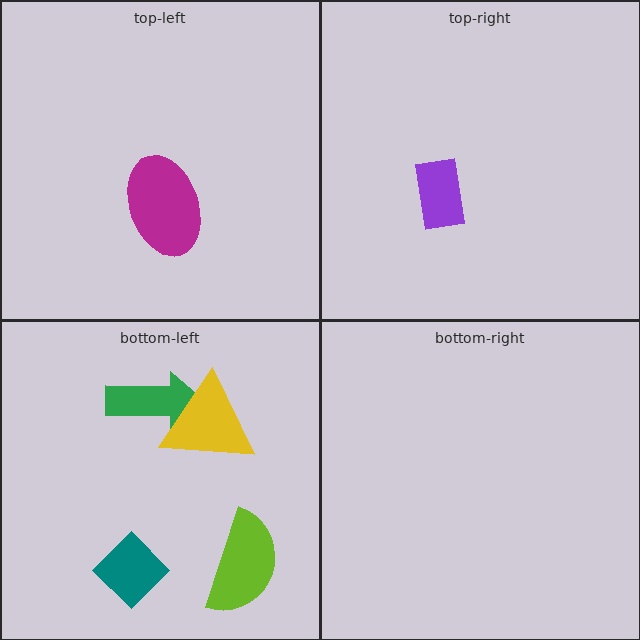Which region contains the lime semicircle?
The bottom-left region.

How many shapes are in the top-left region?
1.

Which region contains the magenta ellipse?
The top-left region.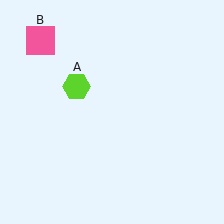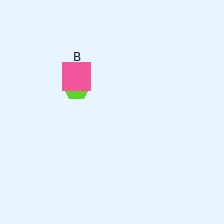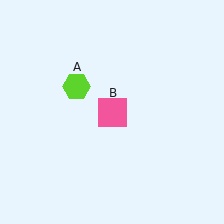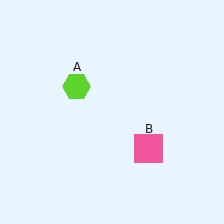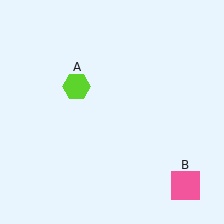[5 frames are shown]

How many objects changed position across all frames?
1 object changed position: pink square (object B).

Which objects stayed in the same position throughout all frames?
Lime hexagon (object A) remained stationary.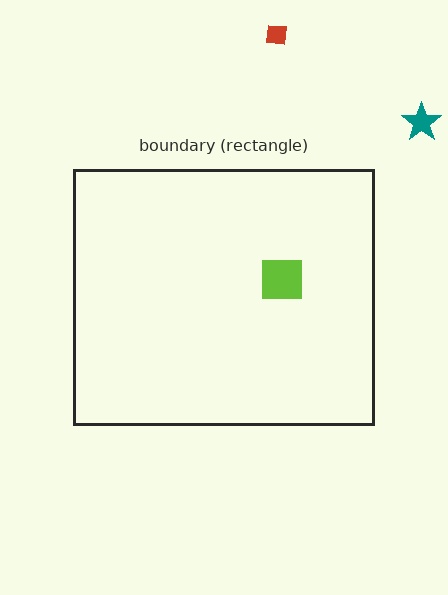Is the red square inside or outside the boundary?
Outside.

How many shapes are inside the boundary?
1 inside, 2 outside.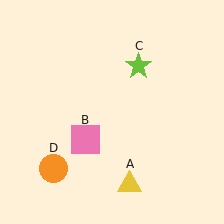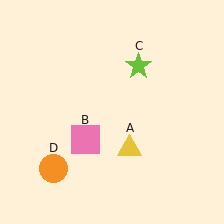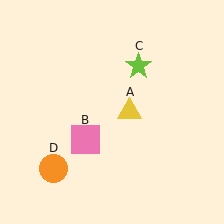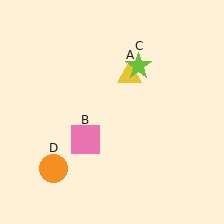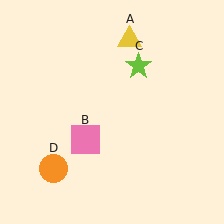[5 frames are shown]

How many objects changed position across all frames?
1 object changed position: yellow triangle (object A).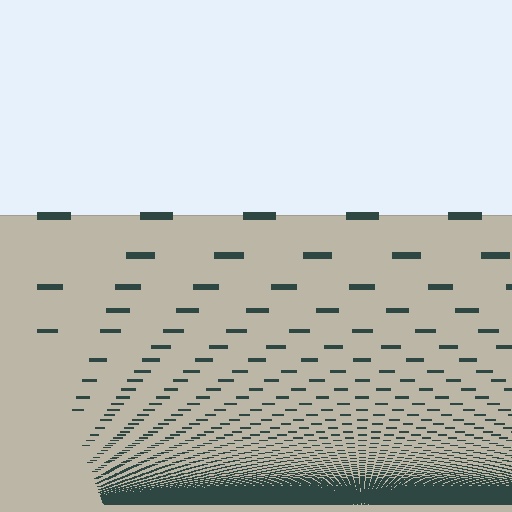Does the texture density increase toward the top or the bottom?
Density increases toward the bottom.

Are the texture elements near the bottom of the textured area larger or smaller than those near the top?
Smaller. The gradient is inverted — elements near the bottom are smaller and denser.